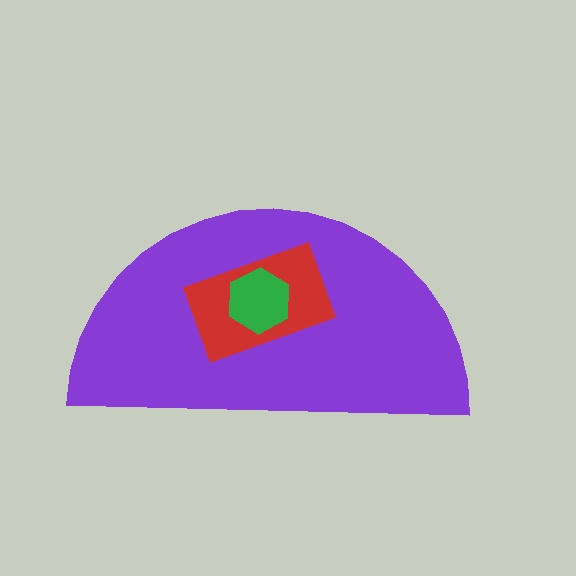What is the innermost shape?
The green hexagon.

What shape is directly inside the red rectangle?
The green hexagon.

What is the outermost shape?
The purple semicircle.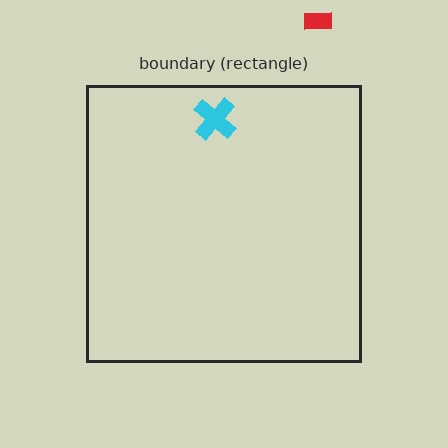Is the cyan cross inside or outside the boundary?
Inside.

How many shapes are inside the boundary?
1 inside, 1 outside.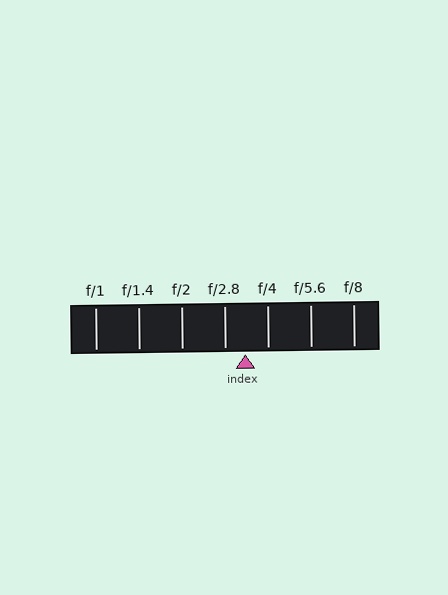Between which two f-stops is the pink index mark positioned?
The index mark is between f/2.8 and f/4.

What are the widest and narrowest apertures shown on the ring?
The widest aperture shown is f/1 and the narrowest is f/8.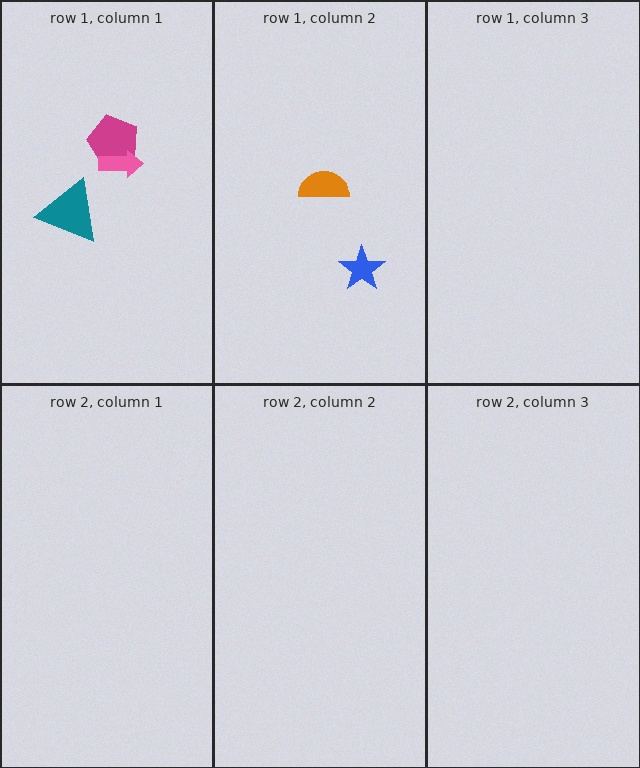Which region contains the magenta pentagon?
The row 1, column 1 region.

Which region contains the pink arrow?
The row 1, column 1 region.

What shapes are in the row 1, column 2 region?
The blue star, the orange semicircle.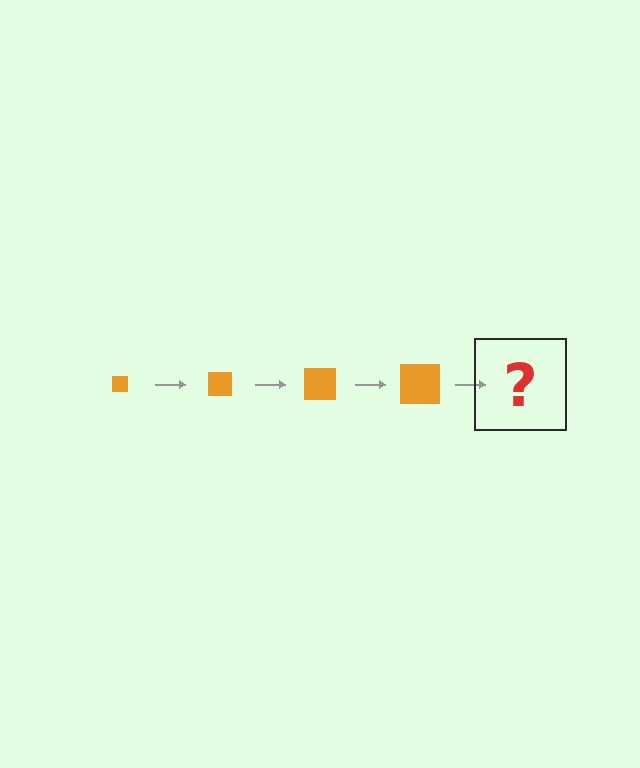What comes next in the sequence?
The next element should be an orange square, larger than the previous one.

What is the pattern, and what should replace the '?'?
The pattern is that the square gets progressively larger each step. The '?' should be an orange square, larger than the previous one.